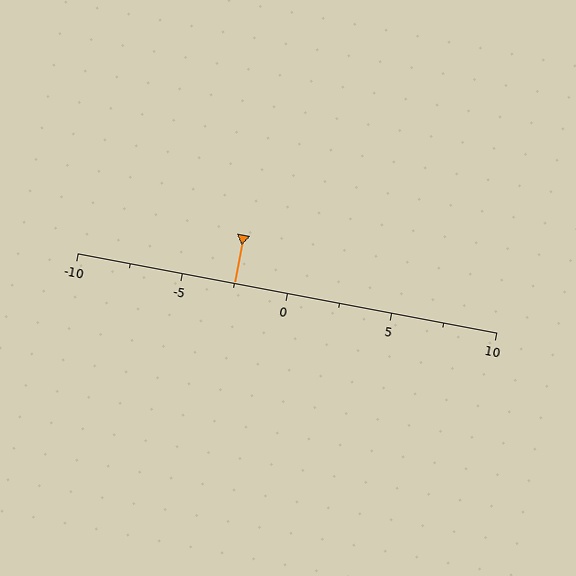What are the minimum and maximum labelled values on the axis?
The axis runs from -10 to 10.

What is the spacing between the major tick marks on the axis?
The major ticks are spaced 5 apart.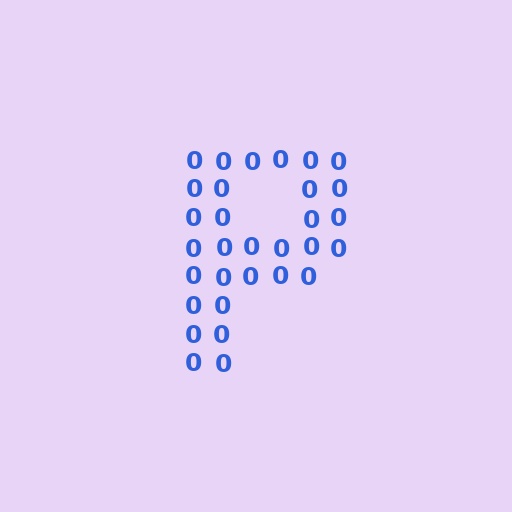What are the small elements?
The small elements are digit 0's.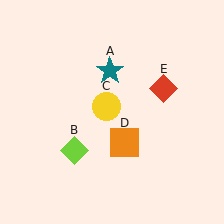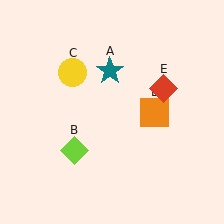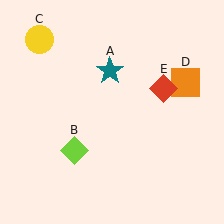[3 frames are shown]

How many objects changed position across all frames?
2 objects changed position: yellow circle (object C), orange square (object D).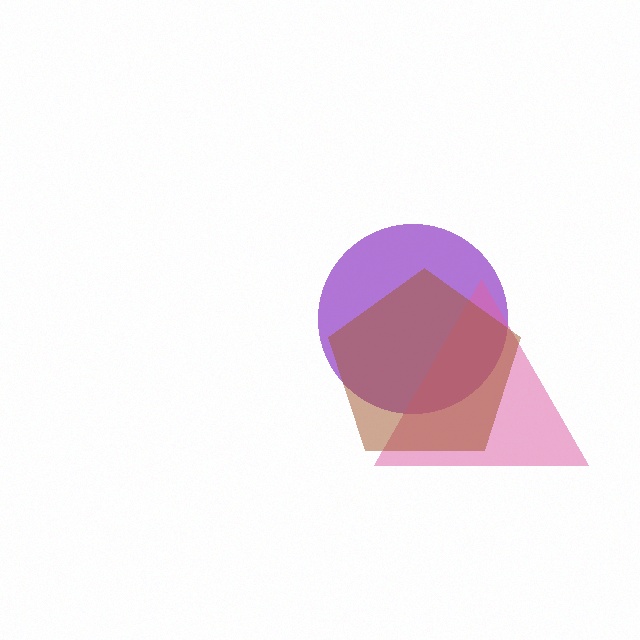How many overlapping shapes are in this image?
There are 3 overlapping shapes in the image.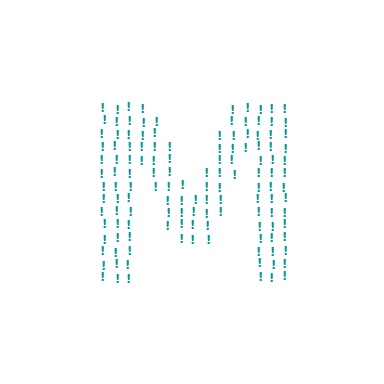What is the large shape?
The large shape is the letter M.